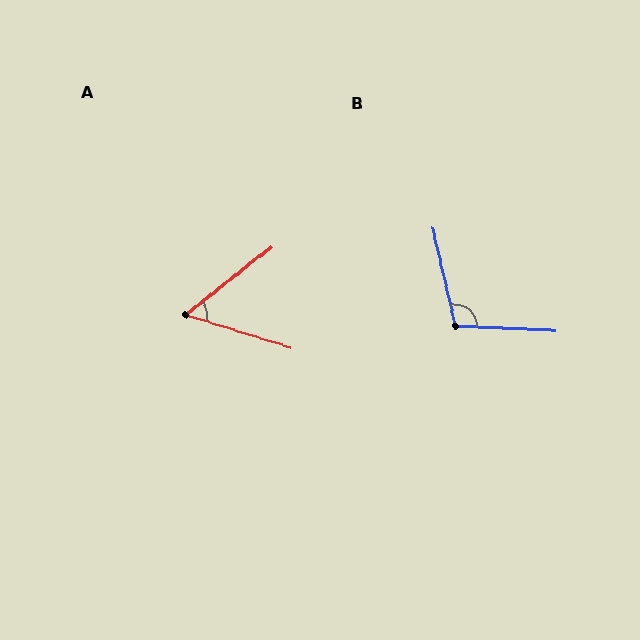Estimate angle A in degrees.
Approximately 56 degrees.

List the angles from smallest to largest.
A (56°), B (106°).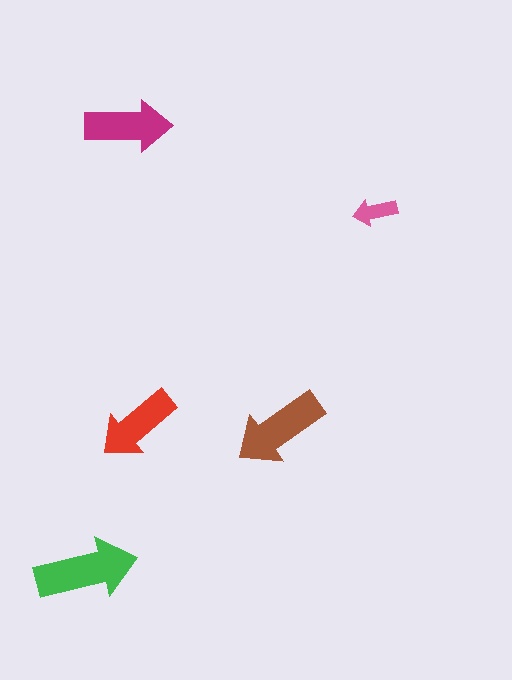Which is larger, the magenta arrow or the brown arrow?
The brown one.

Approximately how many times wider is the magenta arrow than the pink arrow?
About 2 times wider.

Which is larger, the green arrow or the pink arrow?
The green one.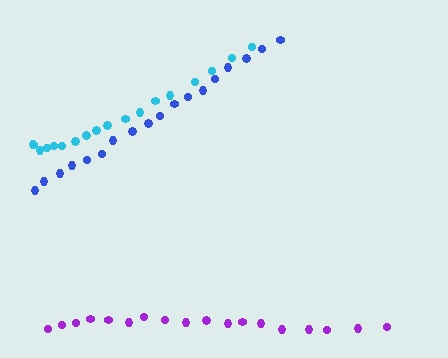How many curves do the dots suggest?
There are 3 distinct paths.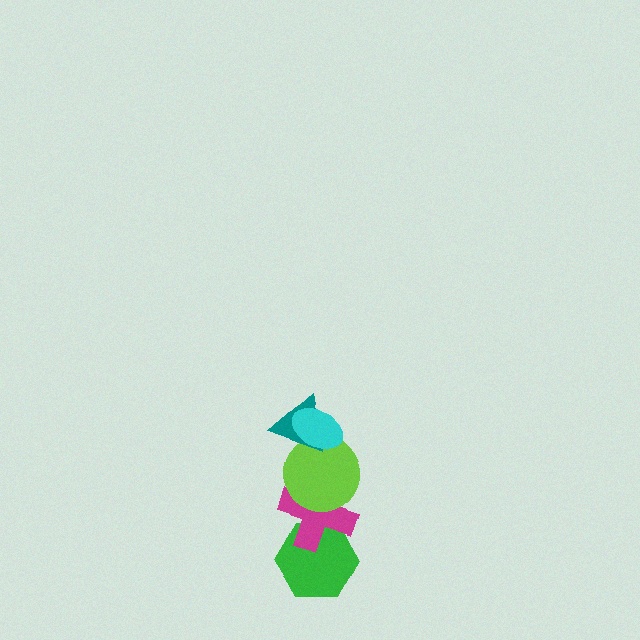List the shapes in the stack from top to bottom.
From top to bottom: the cyan ellipse, the teal triangle, the lime circle, the magenta cross, the green hexagon.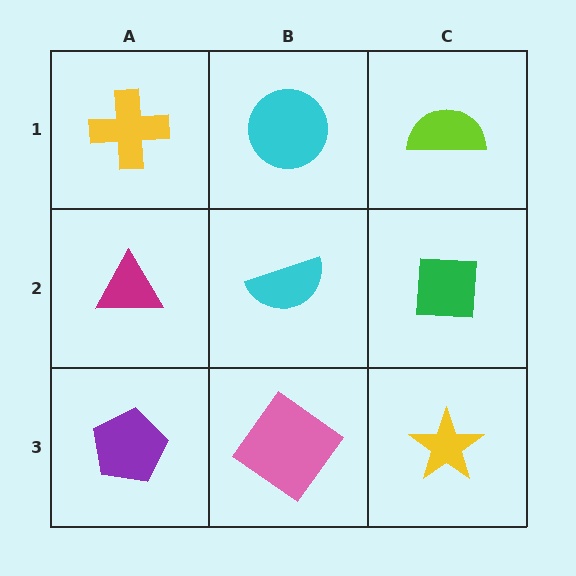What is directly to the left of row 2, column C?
A cyan semicircle.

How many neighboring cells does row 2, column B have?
4.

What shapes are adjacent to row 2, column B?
A cyan circle (row 1, column B), a pink diamond (row 3, column B), a magenta triangle (row 2, column A), a green square (row 2, column C).